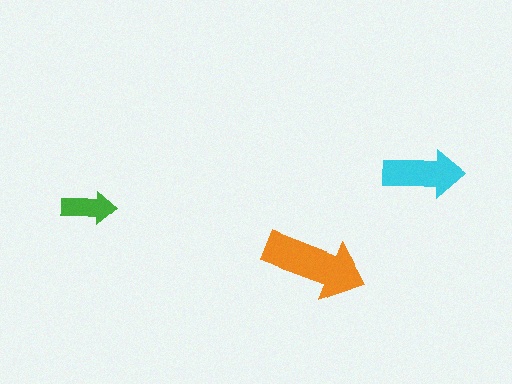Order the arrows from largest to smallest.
the orange one, the cyan one, the green one.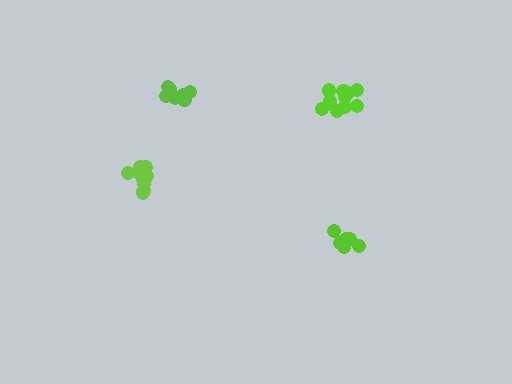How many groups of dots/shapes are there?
There are 4 groups.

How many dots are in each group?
Group 1: 11 dots, Group 2: 12 dots, Group 3: 9 dots, Group 4: 7 dots (39 total).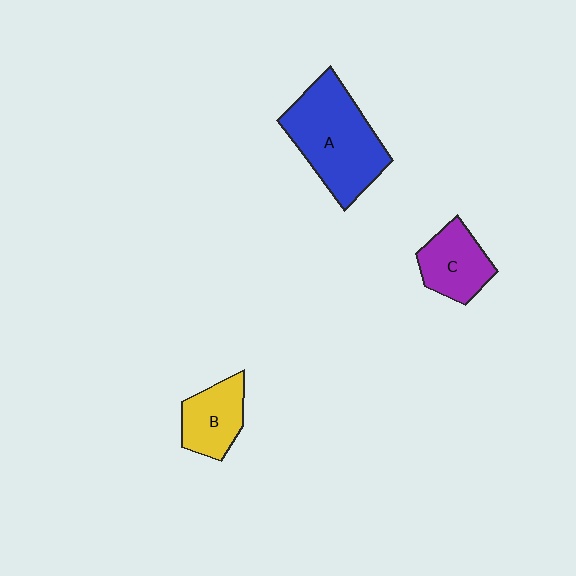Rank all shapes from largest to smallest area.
From largest to smallest: A (blue), C (purple), B (yellow).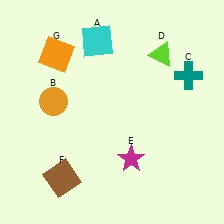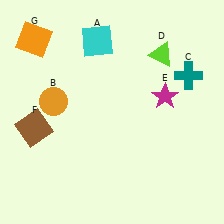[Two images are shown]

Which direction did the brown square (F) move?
The brown square (F) moved up.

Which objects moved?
The objects that moved are: the magenta star (E), the brown square (F), the orange square (G).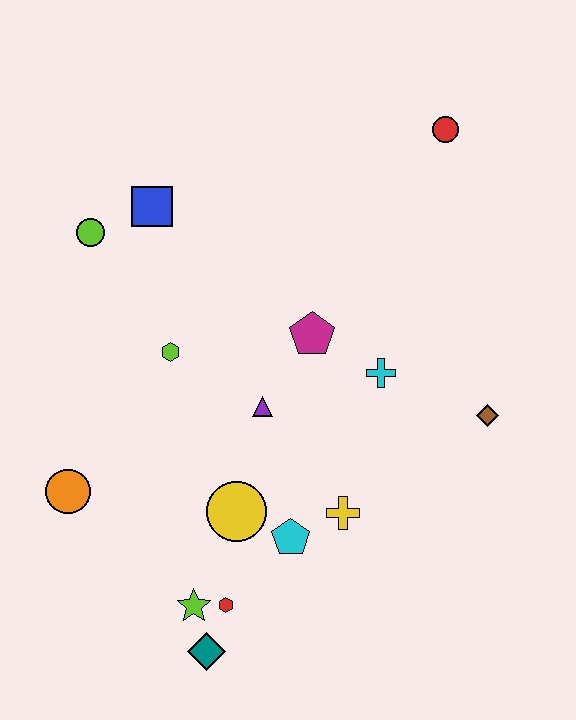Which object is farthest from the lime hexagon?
The red circle is farthest from the lime hexagon.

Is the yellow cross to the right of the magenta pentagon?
Yes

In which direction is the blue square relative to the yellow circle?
The blue square is above the yellow circle.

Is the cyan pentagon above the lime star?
Yes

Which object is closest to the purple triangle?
The magenta pentagon is closest to the purple triangle.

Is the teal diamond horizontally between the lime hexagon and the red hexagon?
Yes